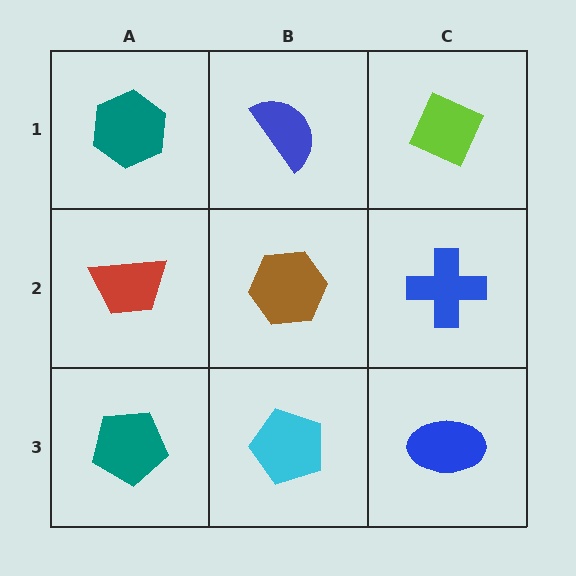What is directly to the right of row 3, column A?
A cyan pentagon.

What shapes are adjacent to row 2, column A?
A teal hexagon (row 1, column A), a teal pentagon (row 3, column A), a brown hexagon (row 2, column B).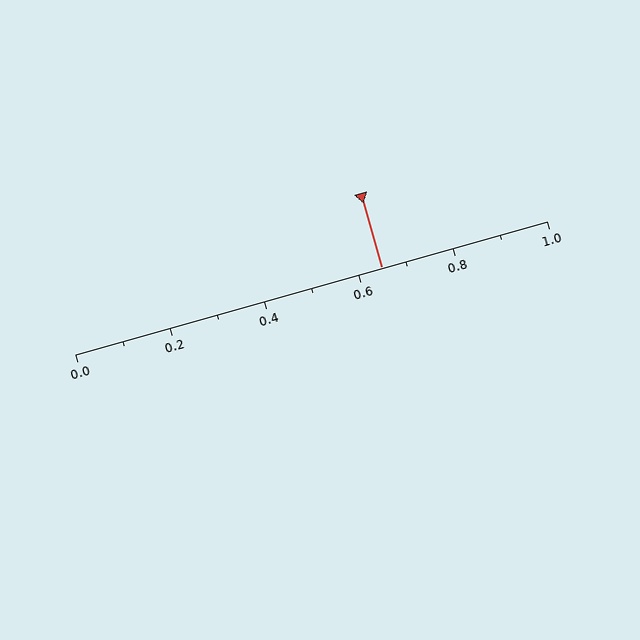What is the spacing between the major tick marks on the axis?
The major ticks are spaced 0.2 apart.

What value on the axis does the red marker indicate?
The marker indicates approximately 0.65.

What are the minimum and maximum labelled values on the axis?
The axis runs from 0.0 to 1.0.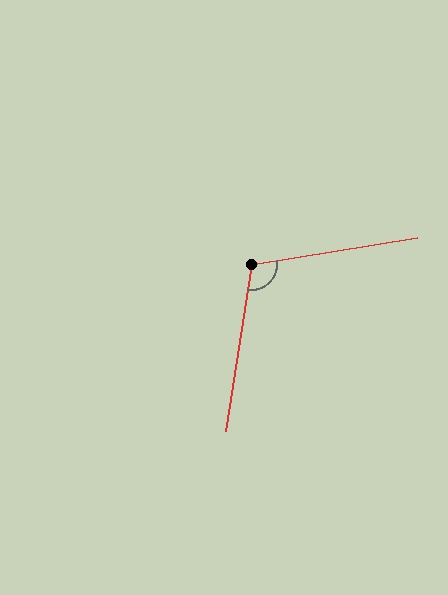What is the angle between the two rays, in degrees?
Approximately 108 degrees.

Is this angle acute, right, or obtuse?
It is obtuse.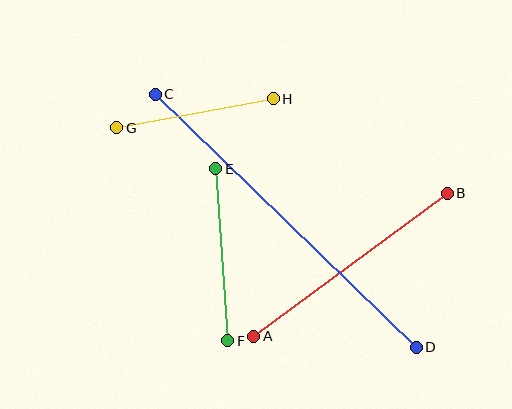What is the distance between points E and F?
The distance is approximately 172 pixels.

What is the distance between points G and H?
The distance is approximately 159 pixels.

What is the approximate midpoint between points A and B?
The midpoint is at approximately (350, 265) pixels.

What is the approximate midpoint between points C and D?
The midpoint is at approximately (286, 221) pixels.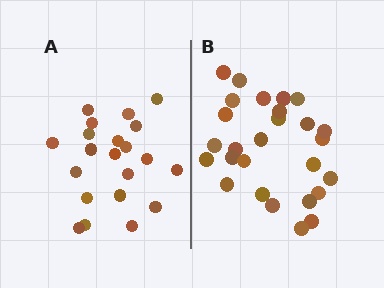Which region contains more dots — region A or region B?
Region B (the right region) has more dots.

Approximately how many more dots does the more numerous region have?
Region B has about 6 more dots than region A.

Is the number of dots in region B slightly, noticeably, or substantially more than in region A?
Region B has noticeably more, but not dramatically so. The ratio is roughly 1.3 to 1.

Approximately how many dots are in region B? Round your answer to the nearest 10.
About 30 dots. (The exact count is 27, which rounds to 30.)